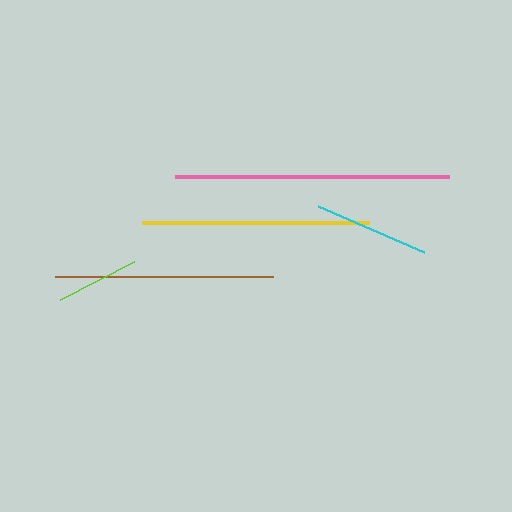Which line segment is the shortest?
The lime line is the shortest at approximately 83 pixels.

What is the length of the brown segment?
The brown segment is approximately 218 pixels long.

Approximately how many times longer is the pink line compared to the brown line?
The pink line is approximately 1.3 times the length of the brown line.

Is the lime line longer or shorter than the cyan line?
The cyan line is longer than the lime line.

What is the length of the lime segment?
The lime segment is approximately 83 pixels long.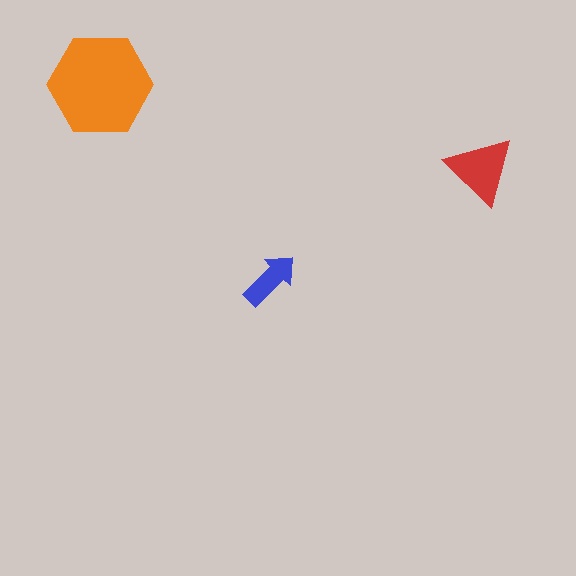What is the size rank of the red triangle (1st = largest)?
2nd.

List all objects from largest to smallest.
The orange hexagon, the red triangle, the blue arrow.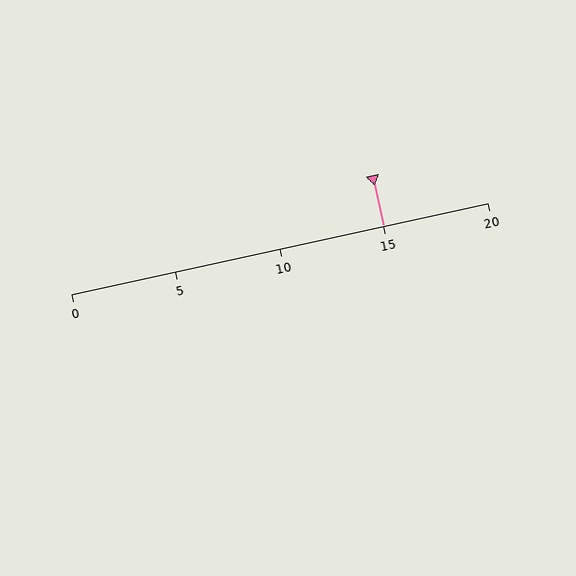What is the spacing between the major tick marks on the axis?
The major ticks are spaced 5 apart.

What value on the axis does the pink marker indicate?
The marker indicates approximately 15.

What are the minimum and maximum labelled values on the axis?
The axis runs from 0 to 20.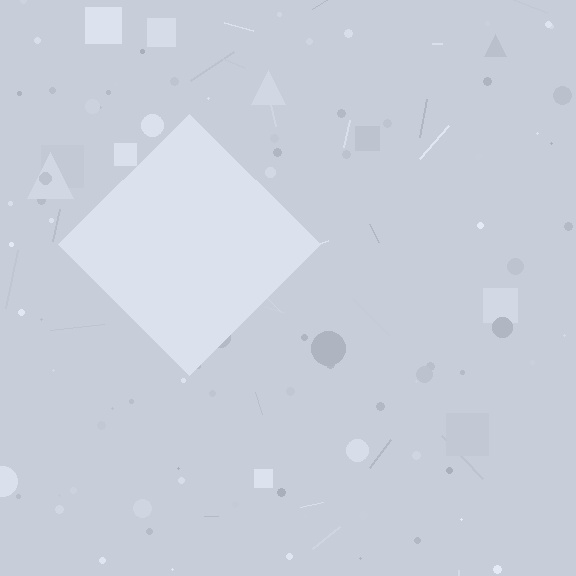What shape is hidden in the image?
A diamond is hidden in the image.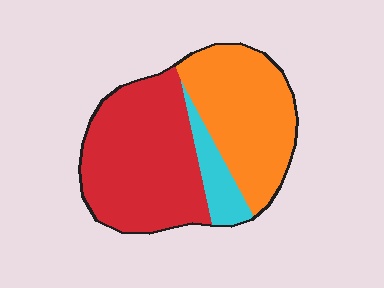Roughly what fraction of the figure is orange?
Orange covers roughly 40% of the figure.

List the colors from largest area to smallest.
From largest to smallest: red, orange, cyan.